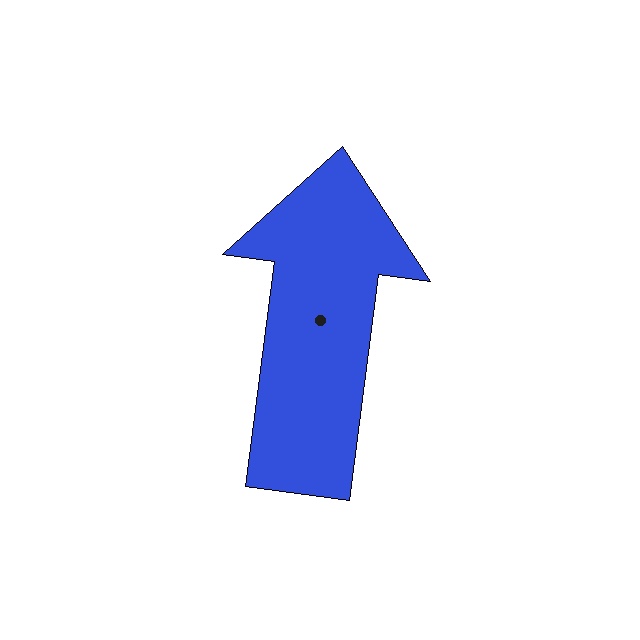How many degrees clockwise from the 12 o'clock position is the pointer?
Approximately 7 degrees.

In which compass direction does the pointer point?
North.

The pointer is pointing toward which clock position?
Roughly 12 o'clock.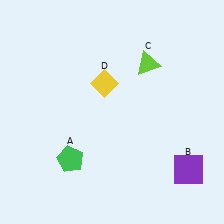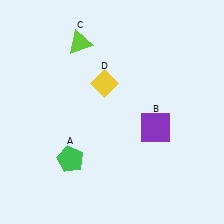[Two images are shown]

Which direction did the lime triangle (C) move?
The lime triangle (C) moved left.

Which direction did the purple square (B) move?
The purple square (B) moved up.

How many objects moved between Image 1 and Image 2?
2 objects moved between the two images.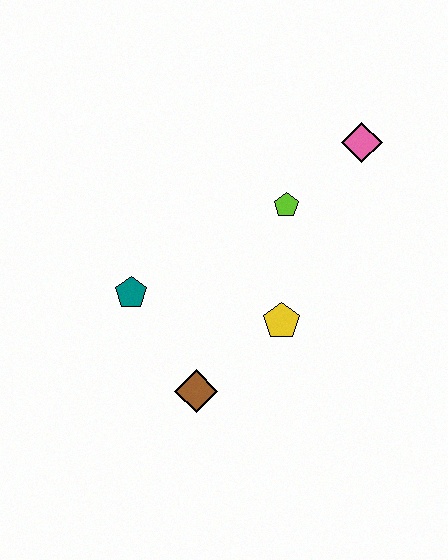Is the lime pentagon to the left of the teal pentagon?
No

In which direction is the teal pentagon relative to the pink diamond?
The teal pentagon is to the left of the pink diamond.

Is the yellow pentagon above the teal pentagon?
No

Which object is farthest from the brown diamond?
The pink diamond is farthest from the brown diamond.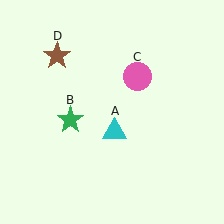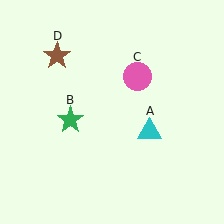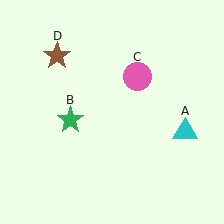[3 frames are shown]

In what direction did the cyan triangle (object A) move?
The cyan triangle (object A) moved right.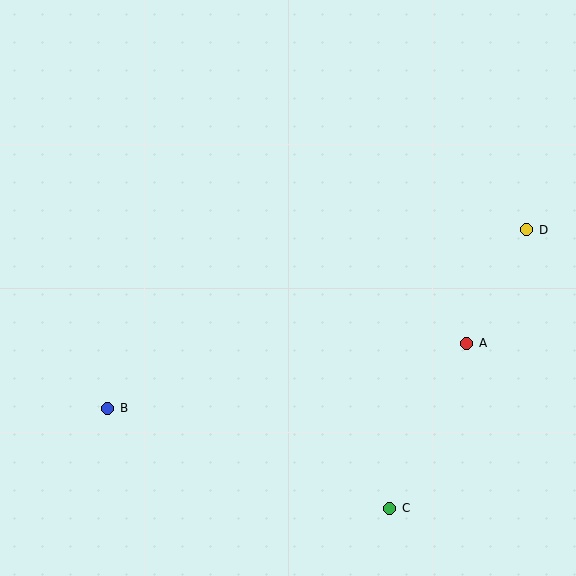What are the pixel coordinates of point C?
Point C is at (390, 508).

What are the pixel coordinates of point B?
Point B is at (108, 408).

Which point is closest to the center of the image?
Point A at (467, 343) is closest to the center.